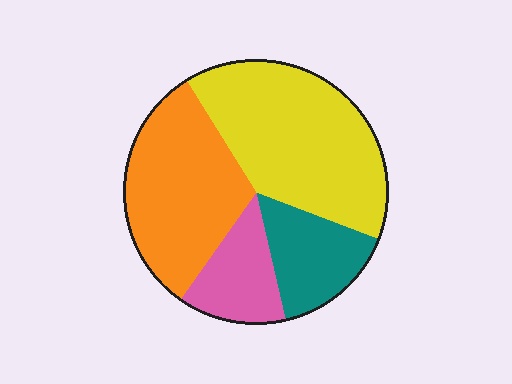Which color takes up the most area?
Yellow, at roughly 40%.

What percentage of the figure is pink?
Pink covers 13% of the figure.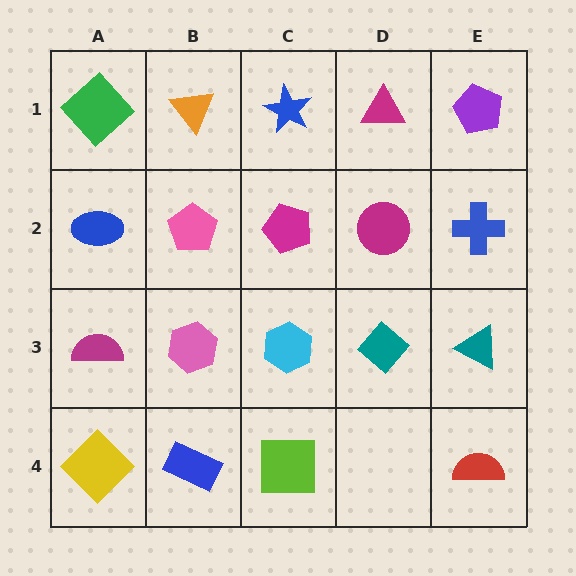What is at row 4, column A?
A yellow diamond.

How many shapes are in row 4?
4 shapes.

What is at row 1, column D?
A magenta triangle.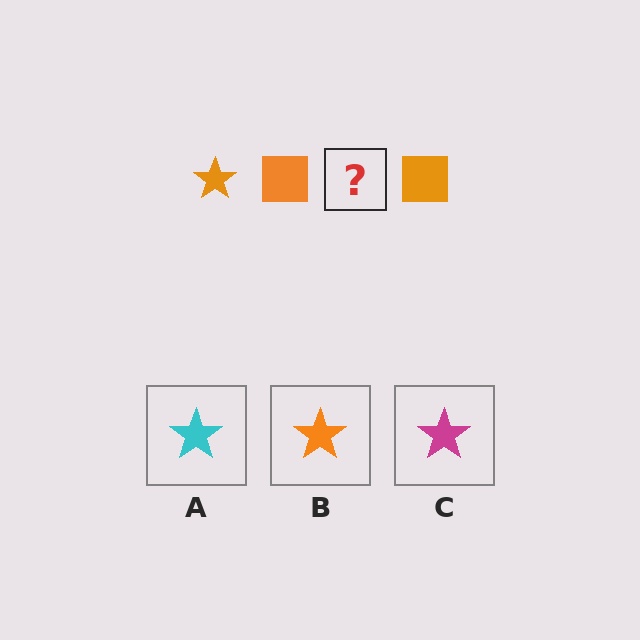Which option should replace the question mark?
Option B.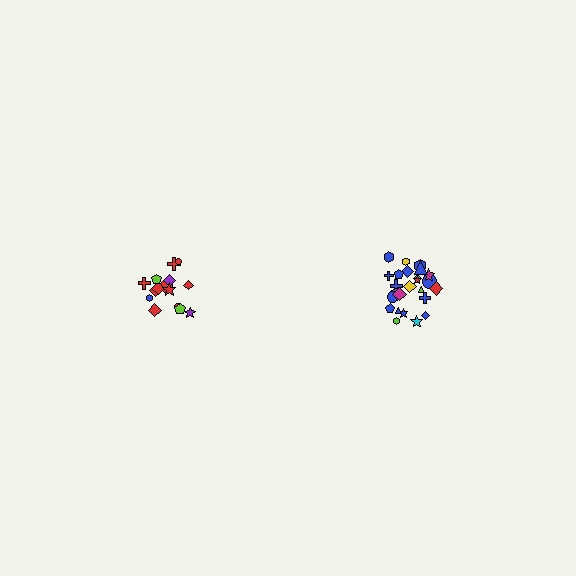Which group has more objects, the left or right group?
The right group.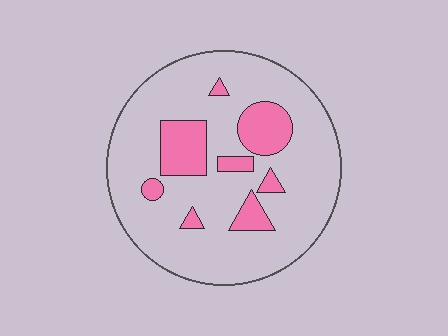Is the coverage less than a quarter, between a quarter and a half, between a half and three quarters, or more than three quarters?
Less than a quarter.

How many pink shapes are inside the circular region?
8.